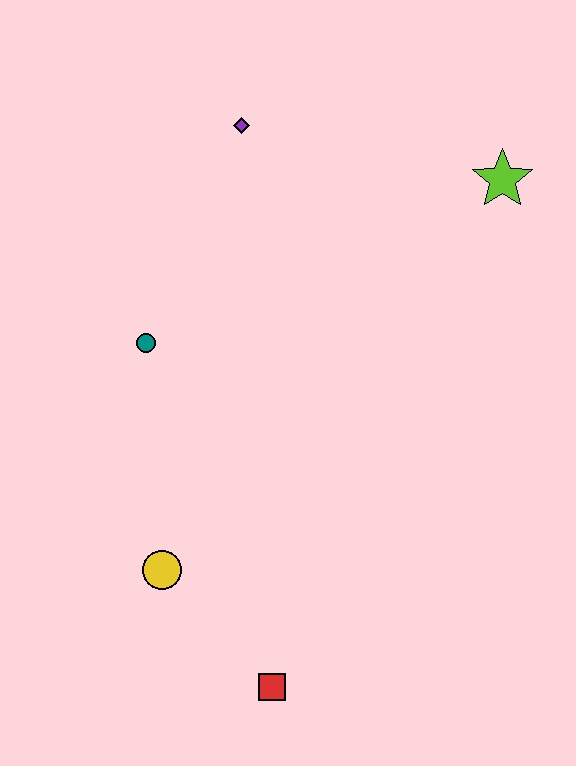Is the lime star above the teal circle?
Yes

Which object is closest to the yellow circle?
The red square is closest to the yellow circle.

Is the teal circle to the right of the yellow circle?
No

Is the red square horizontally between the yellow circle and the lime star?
Yes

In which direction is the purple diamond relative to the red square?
The purple diamond is above the red square.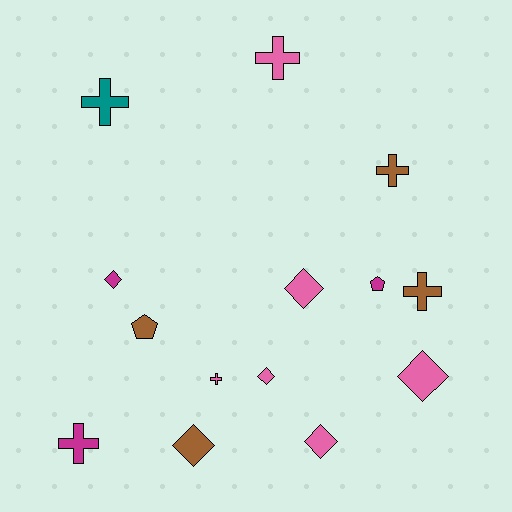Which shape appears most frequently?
Cross, with 6 objects.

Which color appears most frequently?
Pink, with 6 objects.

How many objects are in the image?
There are 14 objects.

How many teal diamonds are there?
There are no teal diamonds.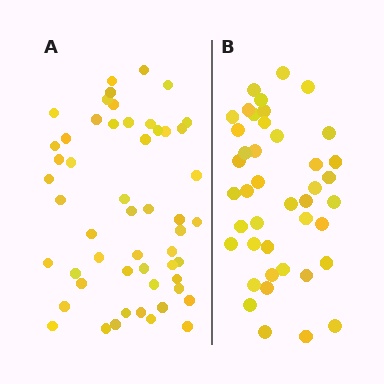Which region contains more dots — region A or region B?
Region A (the left region) has more dots.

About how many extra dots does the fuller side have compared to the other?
Region A has roughly 12 or so more dots than region B.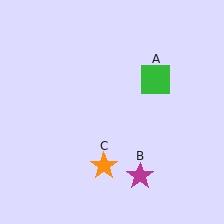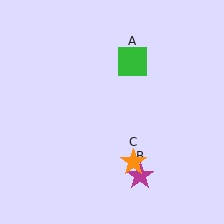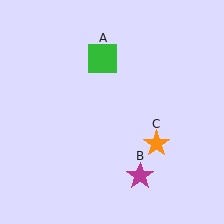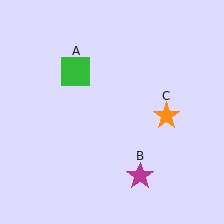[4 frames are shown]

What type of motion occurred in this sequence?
The green square (object A), orange star (object C) rotated counterclockwise around the center of the scene.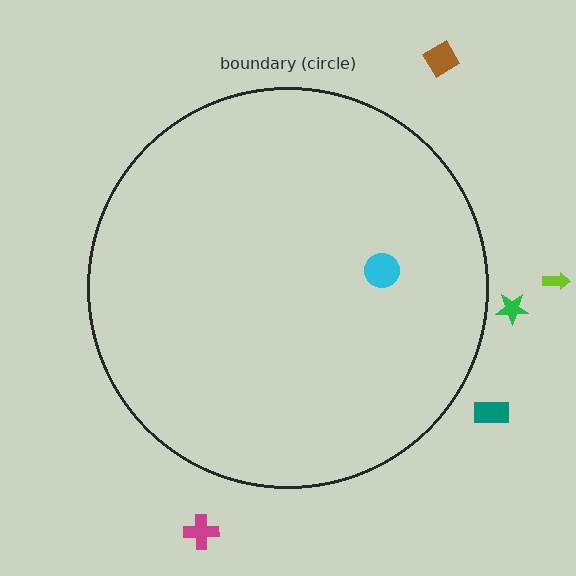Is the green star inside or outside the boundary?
Outside.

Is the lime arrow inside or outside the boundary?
Outside.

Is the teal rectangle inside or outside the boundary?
Outside.